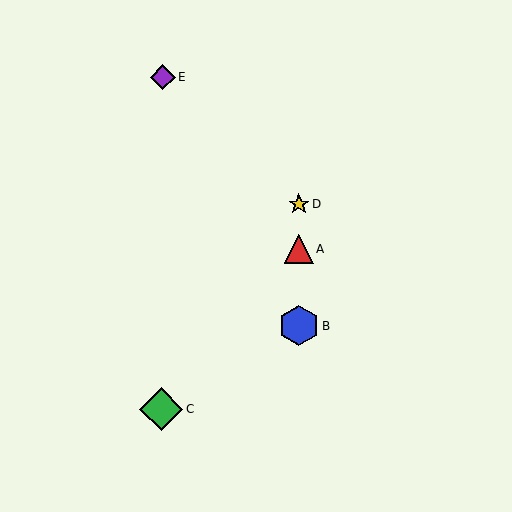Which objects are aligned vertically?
Objects A, B, D are aligned vertically.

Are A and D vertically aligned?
Yes, both are at x≈299.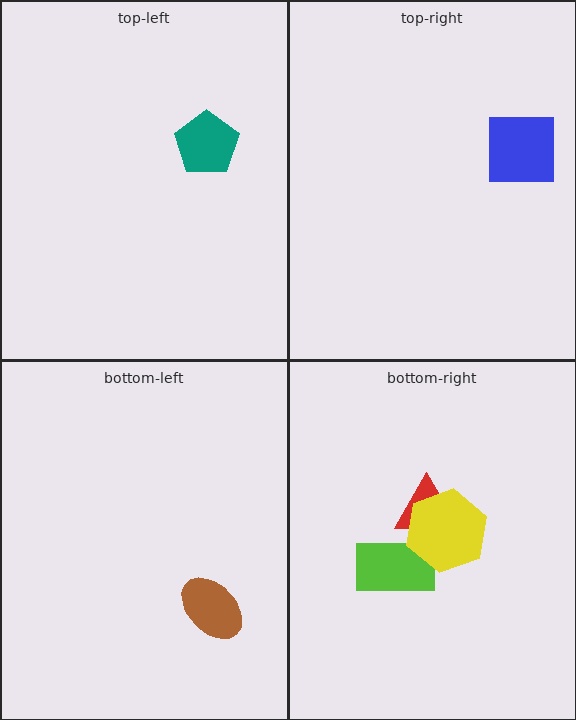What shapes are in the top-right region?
The blue square.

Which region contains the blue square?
The top-right region.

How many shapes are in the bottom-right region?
3.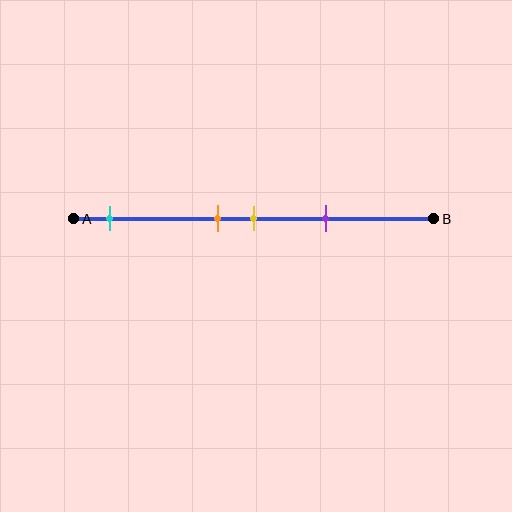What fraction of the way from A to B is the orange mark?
The orange mark is approximately 40% (0.4) of the way from A to B.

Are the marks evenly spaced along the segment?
No, the marks are not evenly spaced.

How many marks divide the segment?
There are 4 marks dividing the segment.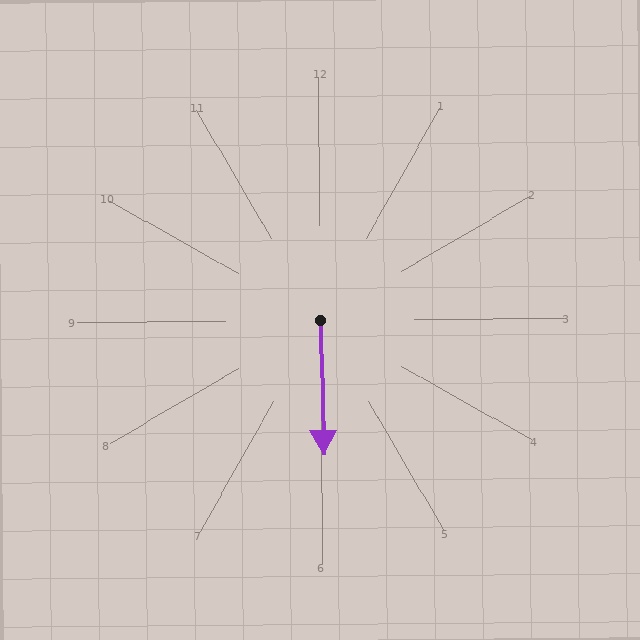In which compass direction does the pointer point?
South.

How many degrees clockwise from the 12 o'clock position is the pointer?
Approximately 179 degrees.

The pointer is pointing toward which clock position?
Roughly 6 o'clock.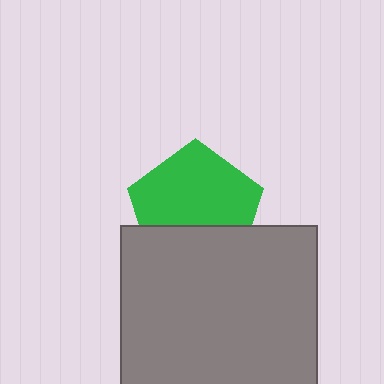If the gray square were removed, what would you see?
You would see the complete green pentagon.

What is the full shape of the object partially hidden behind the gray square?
The partially hidden object is a green pentagon.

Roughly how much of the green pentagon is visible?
Most of it is visible (roughly 65%).